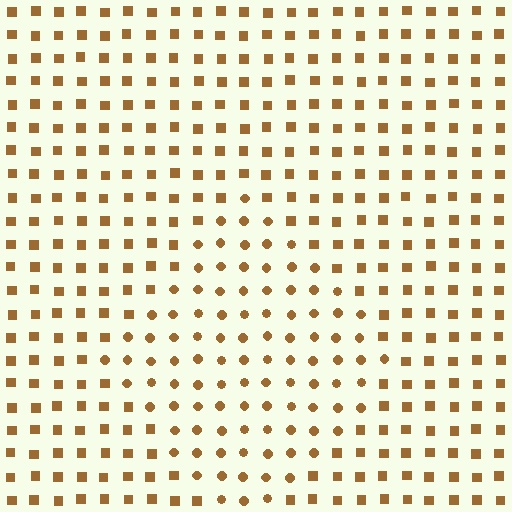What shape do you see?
I see a diamond.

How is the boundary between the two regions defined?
The boundary is defined by a change in element shape: circles inside vs. squares outside. All elements share the same color and spacing.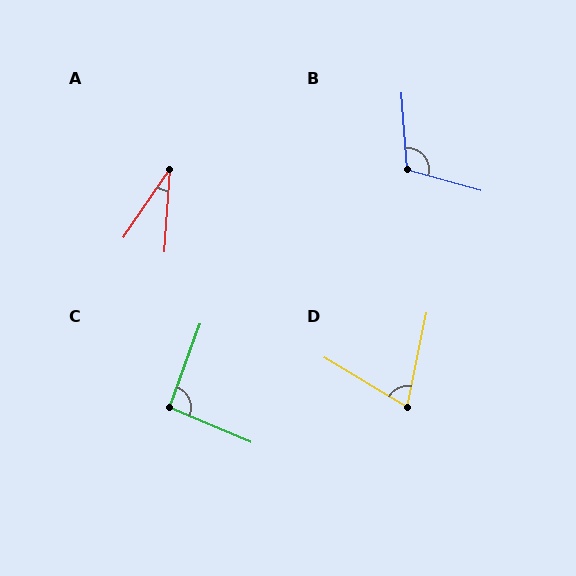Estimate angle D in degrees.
Approximately 71 degrees.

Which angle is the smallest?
A, at approximately 30 degrees.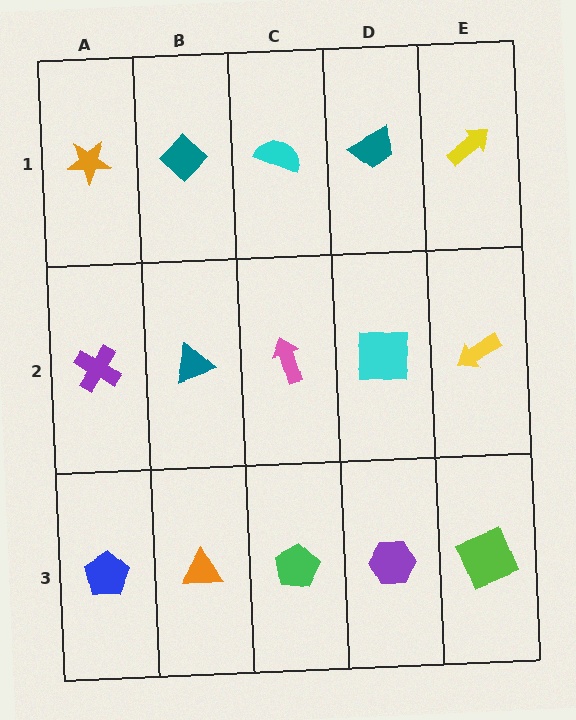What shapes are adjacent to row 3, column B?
A teal triangle (row 2, column B), a blue pentagon (row 3, column A), a green pentagon (row 3, column C).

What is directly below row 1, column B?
A teal triangle.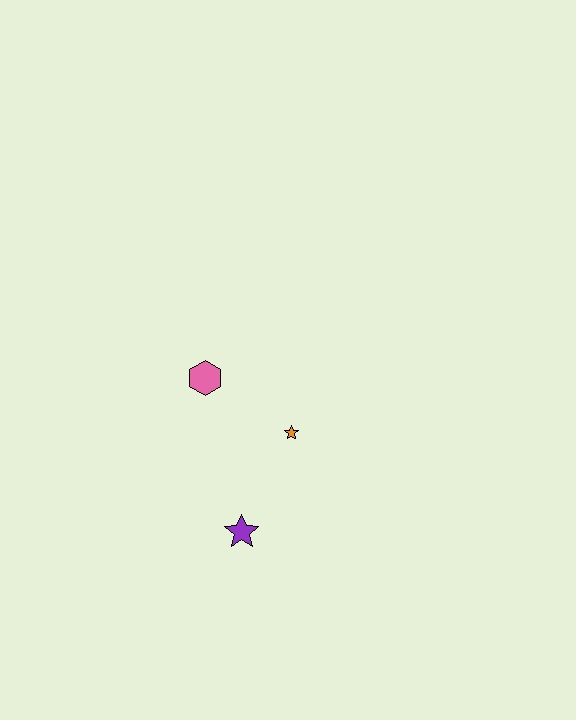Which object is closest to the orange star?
The pink hexagon is closest to the orange star.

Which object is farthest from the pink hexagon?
The purple star is farthest from the pink hexagon.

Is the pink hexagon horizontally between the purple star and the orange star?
No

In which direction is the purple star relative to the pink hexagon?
The purple star is below the pink hexagon.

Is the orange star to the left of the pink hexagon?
No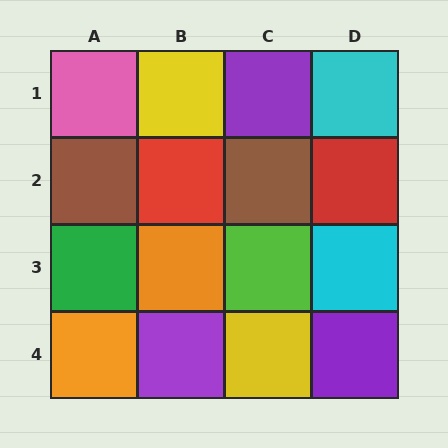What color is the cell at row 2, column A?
Brown.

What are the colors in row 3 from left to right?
Green, orange, lime, cyan.